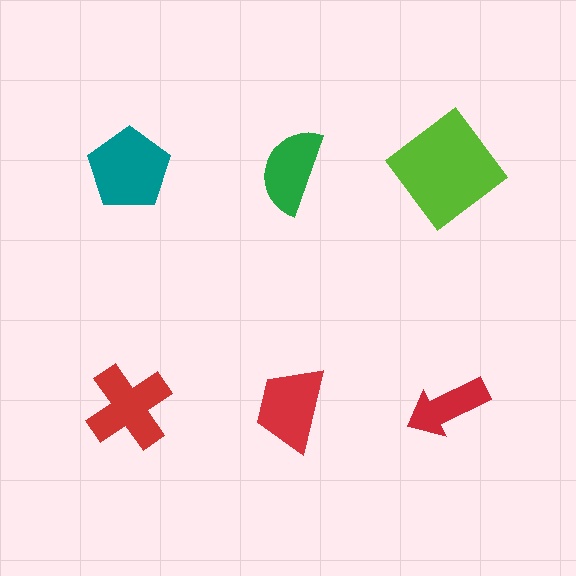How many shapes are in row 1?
3 shapes.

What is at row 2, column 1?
A red cross.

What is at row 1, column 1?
A teal pentagon.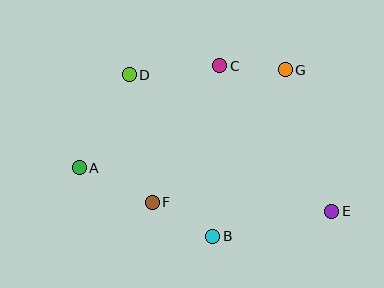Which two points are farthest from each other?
Points A and E are farthest from each other.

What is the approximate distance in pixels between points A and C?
The distance between A and C is approximately 173 pixels.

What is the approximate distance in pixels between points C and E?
The distance between C and E is approximately 183 pixels.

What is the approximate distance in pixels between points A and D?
The distance between A and D is approximately 105 pixels.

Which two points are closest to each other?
Points C and G are closest to each other.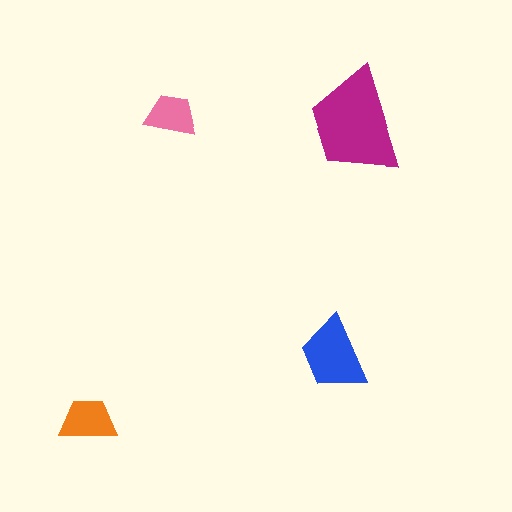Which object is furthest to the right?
The magenta trapezoid is rightmost.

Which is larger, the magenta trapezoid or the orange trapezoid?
The magenta one.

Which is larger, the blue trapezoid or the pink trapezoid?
The blue one.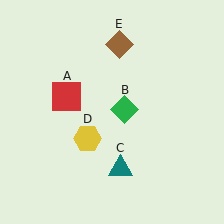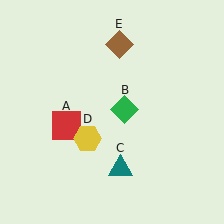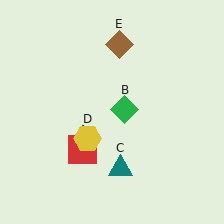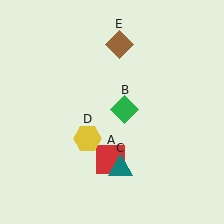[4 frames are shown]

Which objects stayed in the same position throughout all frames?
Green diamond (object B) and teal triangle (object C) and yellow hexagon (object D) and brown diamond (object E) remained stationary.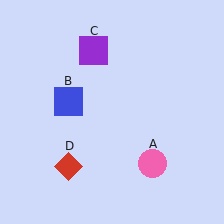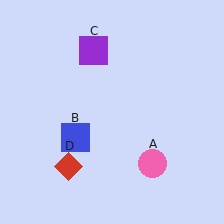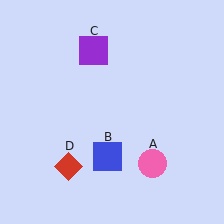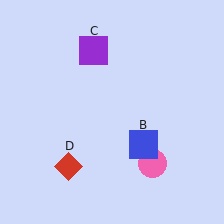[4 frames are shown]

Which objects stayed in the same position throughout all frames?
Pink circle (object A) and purple square (object C) and red diamond (object D) remained stationary.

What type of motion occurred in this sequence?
The blue square (object B) rotated counterclockwise around the center of the scene.